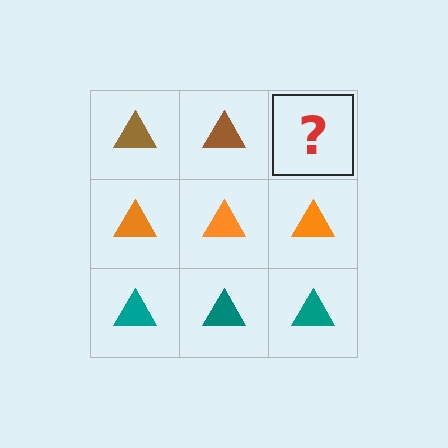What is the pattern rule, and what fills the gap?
The rule is that each row has a consistent color. The gap should be filled with a brown triangle.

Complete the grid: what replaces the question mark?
The question mark should be replaced with a brown triangle.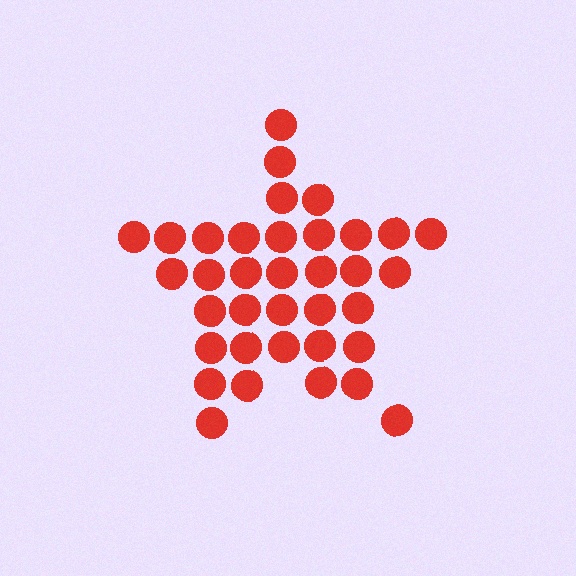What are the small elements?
The small elements are circles.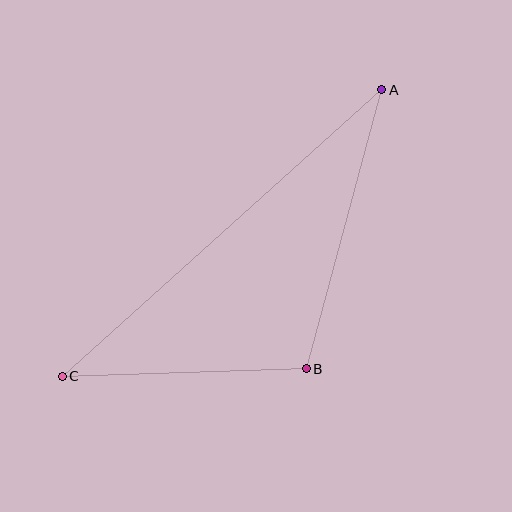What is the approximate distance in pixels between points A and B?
The distance between A and B is approximately 289 pixels.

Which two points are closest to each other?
Points B and C are closest to each other.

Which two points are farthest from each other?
Points A and C are farthest from each other.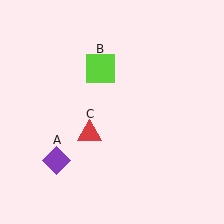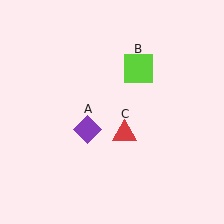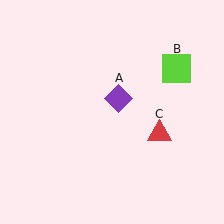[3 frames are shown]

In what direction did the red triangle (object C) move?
The red triangle (object C) moved right.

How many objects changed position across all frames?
3 objects changed position: purple diamond (object A), lime square (object B), red triangle (object C).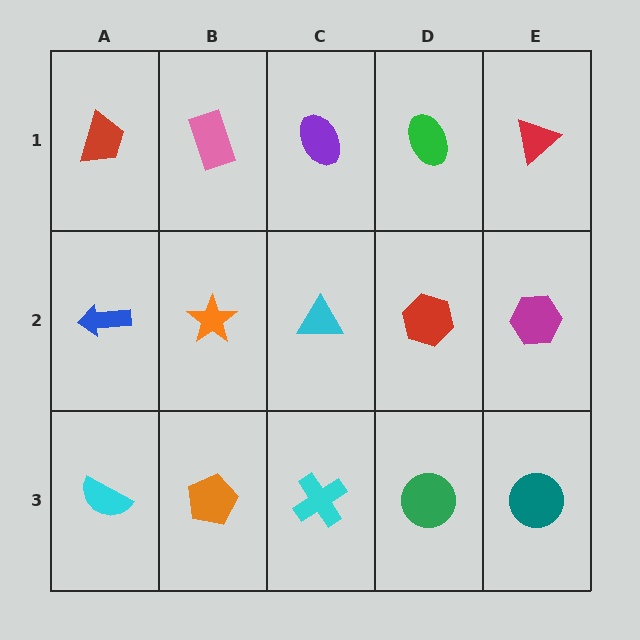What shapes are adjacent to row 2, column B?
A pink rectangle (row 1, column B), an orange pentagon (row 3, column B), a blue arrow (row 2, column A), a cyan triangle (row 2, column C).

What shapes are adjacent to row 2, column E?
A red triangle (row 1, column E), a teal circle (row 3, column E), a red hexagon (row 2, column D).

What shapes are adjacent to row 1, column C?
A cyan triangle (row 2, column C), a pink rectangle (row 1, column B), a green ellipse (row 1, column D).